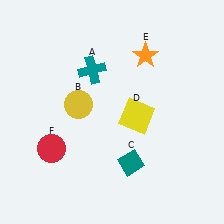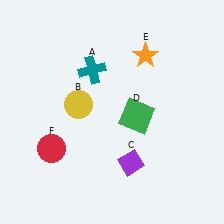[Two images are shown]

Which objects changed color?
C changed from teal to purple. D changed from yellow to green.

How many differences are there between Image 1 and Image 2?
There are 2 differences between the two images.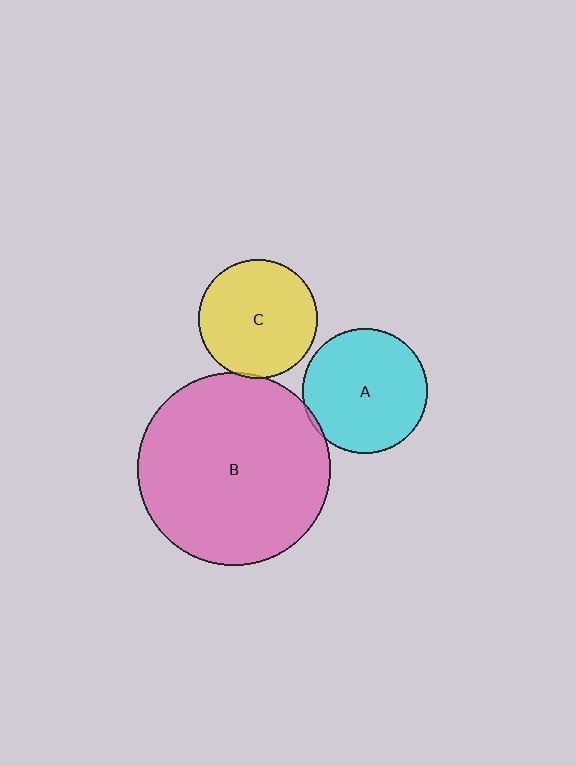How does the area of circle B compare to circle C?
Approximately 2.6 times.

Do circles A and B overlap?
Yes.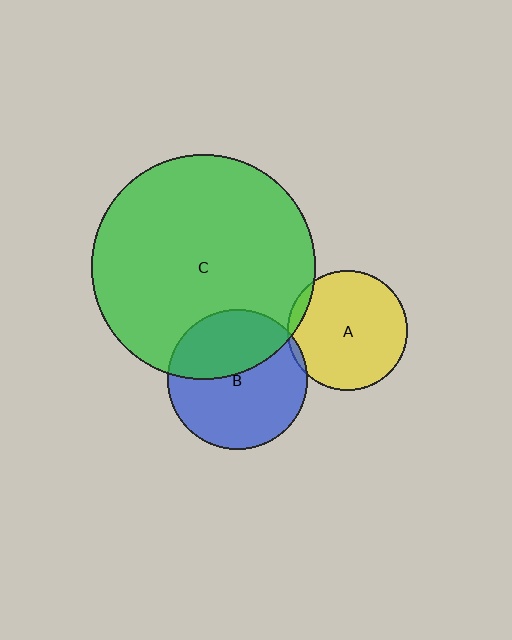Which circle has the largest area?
Circle C (green).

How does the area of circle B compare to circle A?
Approximately 1.4 times.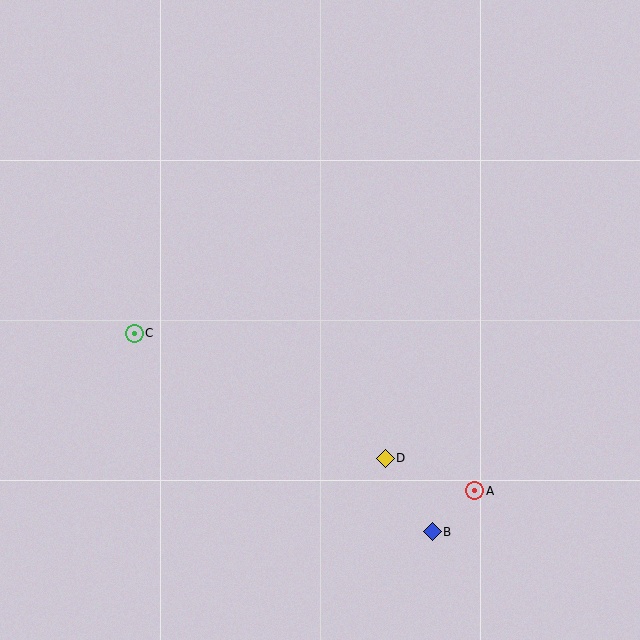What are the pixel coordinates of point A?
Point A is at (475, 491).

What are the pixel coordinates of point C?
Point C is at (134, 333).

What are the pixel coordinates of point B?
Point B is at (432, 532).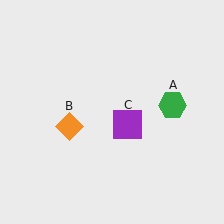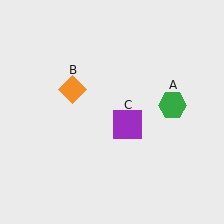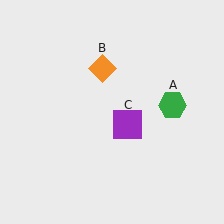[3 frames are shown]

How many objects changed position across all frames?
1 object changed position: orange diamond (object B).